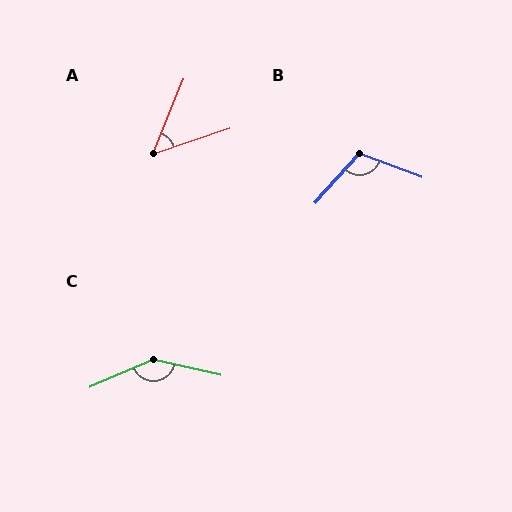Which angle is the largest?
C, at approximately 144 degrees.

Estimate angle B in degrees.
Approximately 111 degrees.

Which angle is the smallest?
A, at approximately 50 degrees.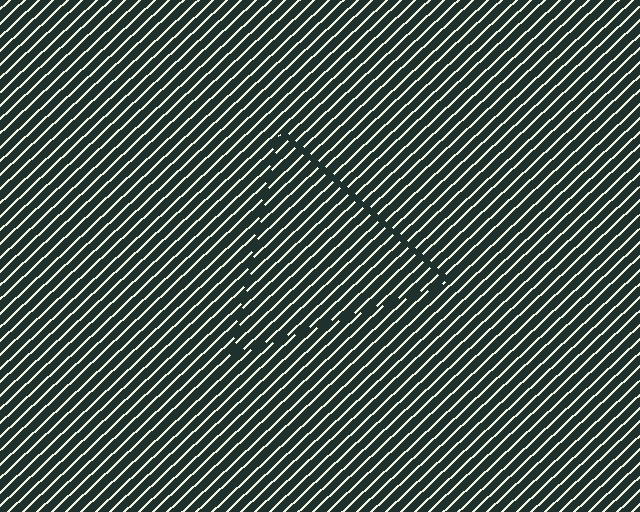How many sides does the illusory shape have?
3 sides — the line-ends trace a triangle.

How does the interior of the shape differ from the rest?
The interior of the shape contains the same grating, shifted by half a period — the contour is defined by the phase discontinuity where line-ends from the inner and outer gratings abut.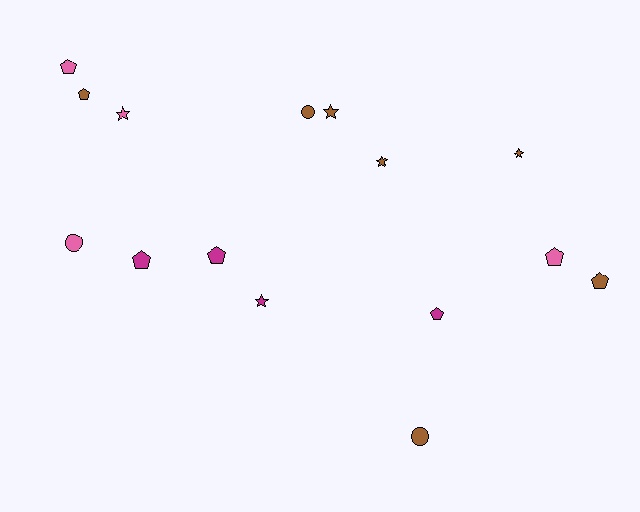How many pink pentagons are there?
There are 2 pink pentagons.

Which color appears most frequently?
Brown, with 7 objects.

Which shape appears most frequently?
Pentagon, with 7 objects.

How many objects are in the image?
There are 15 objects.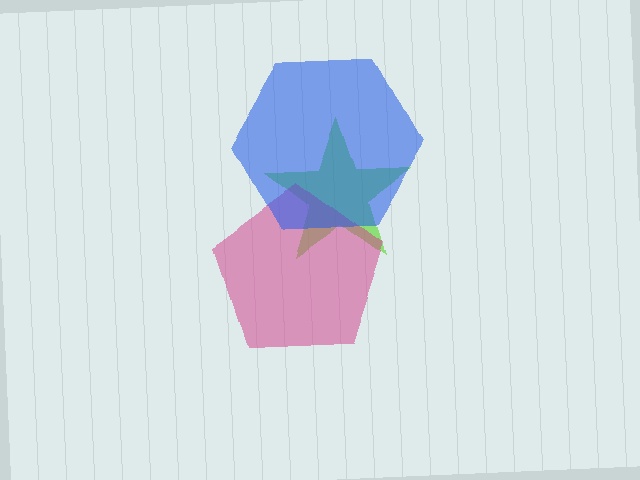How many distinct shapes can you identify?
There are 3 distinct shapes: a lime star, a magenta pentagon, a blue hexagon.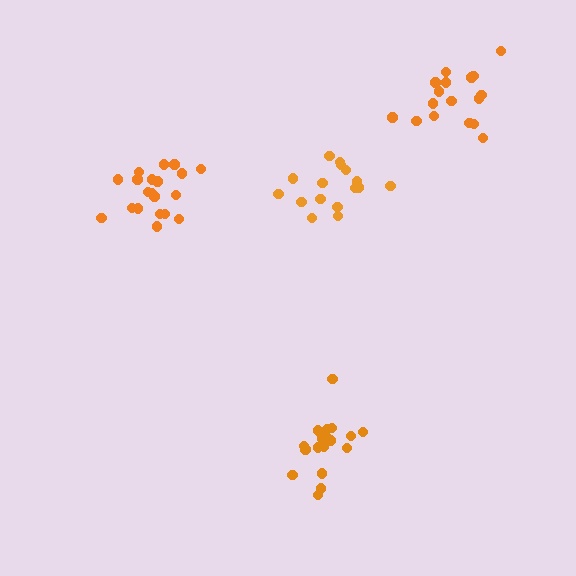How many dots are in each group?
Group 1: 20 dots, Group 2: 17 dots, Group 3: 16 dots, Group 4: 19 dots (72 total).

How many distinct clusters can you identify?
There are 4 distinct clusters.